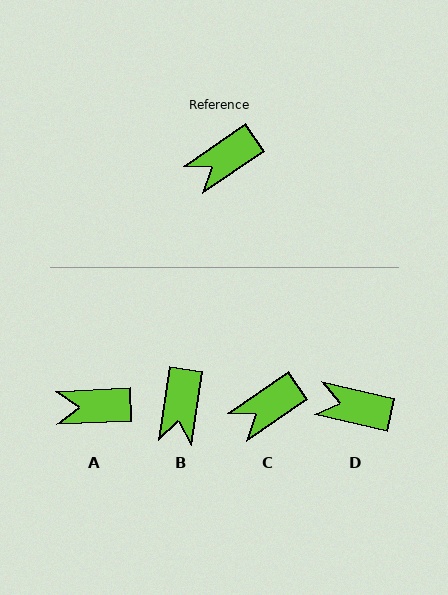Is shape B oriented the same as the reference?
No, it is off by about 47 degrees.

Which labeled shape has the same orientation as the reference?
C.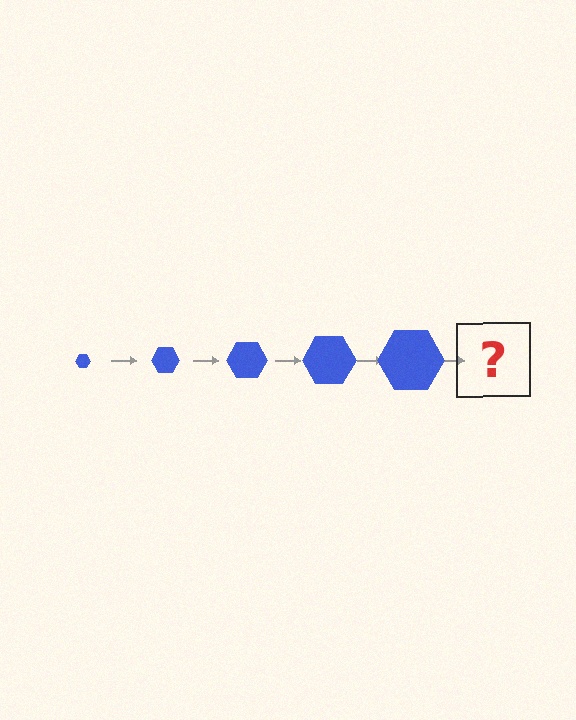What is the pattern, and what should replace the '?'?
The pattern is that the hexagon gets progressively larger each step. The '?' should be a blue hexagon, larger than the previous one.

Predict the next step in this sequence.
The next step is a blue hexagon, larger than the previous one.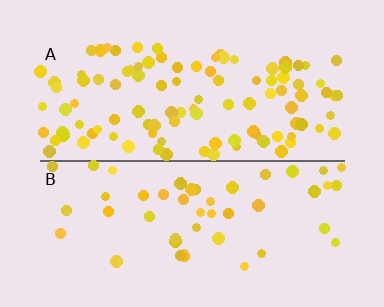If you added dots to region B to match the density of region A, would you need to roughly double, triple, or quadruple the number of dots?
Approximately double.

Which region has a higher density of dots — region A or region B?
A (the top).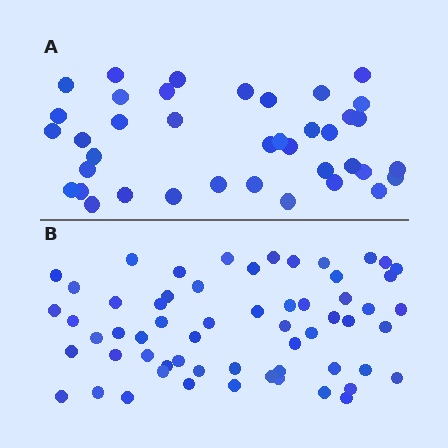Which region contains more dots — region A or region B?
Region B (the bottom region) has more dots.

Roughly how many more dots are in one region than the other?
Region B has approximately 20 more dots than region A.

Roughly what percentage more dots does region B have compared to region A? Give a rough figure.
About 55% more.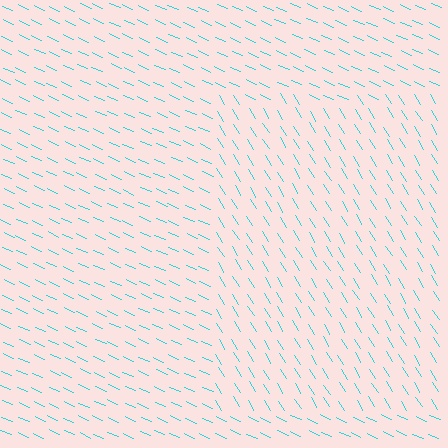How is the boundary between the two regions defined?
The boundary is defined purely by a change in line orientation (approximately 34 degrees difference). All lines are the same color and thickness.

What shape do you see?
I see a rectangle.